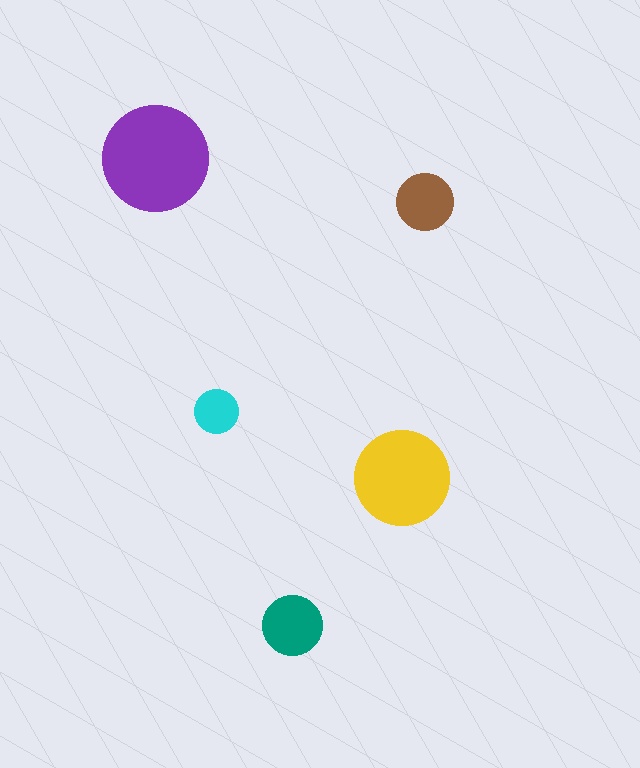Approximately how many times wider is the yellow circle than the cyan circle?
About 2 times wider.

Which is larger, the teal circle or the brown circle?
The teal one.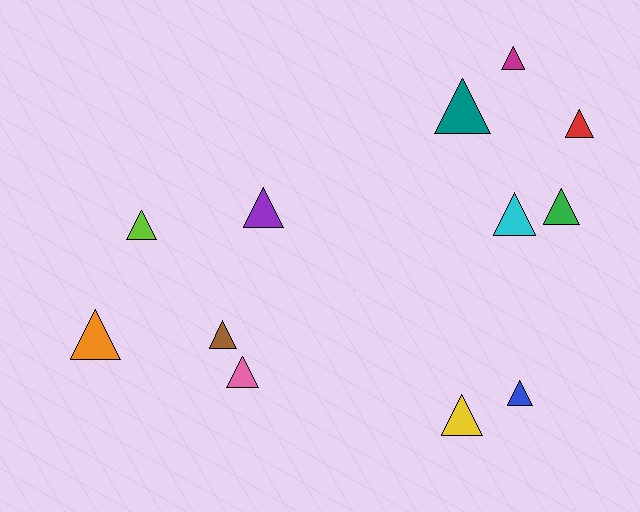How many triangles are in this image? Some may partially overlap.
There are 12 triangles.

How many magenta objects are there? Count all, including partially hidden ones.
There is 1 magenta object.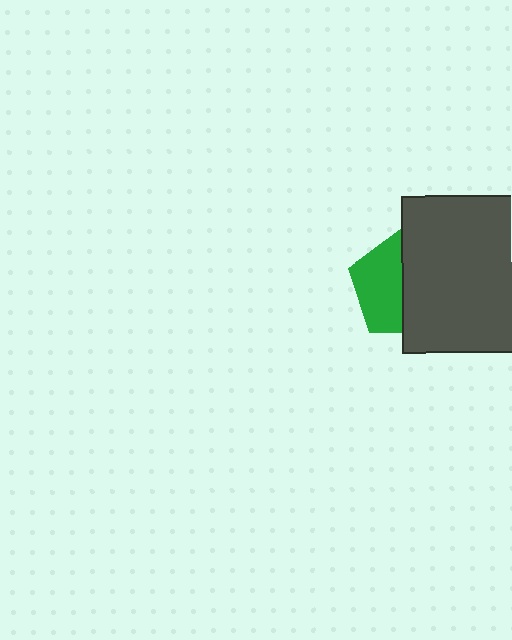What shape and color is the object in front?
The object in front is a dark gray square.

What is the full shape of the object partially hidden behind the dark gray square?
The partially hidden object is a green pentagon.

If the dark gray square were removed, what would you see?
You would see the complete green pentagon.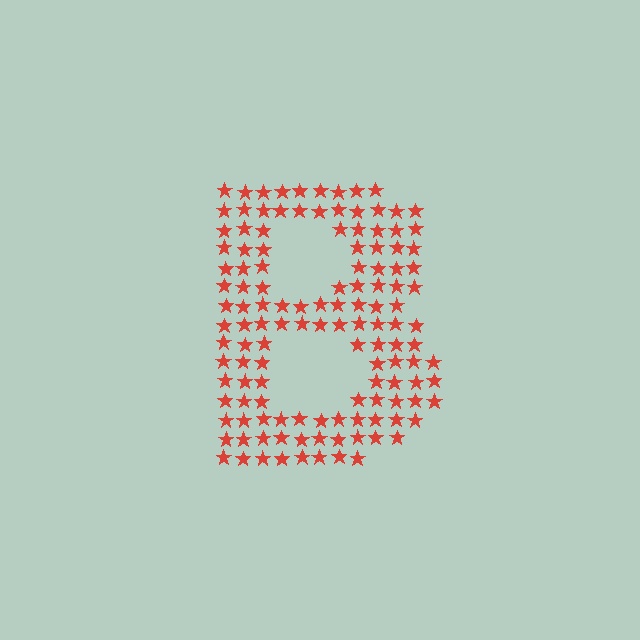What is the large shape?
The large shape is the letter B.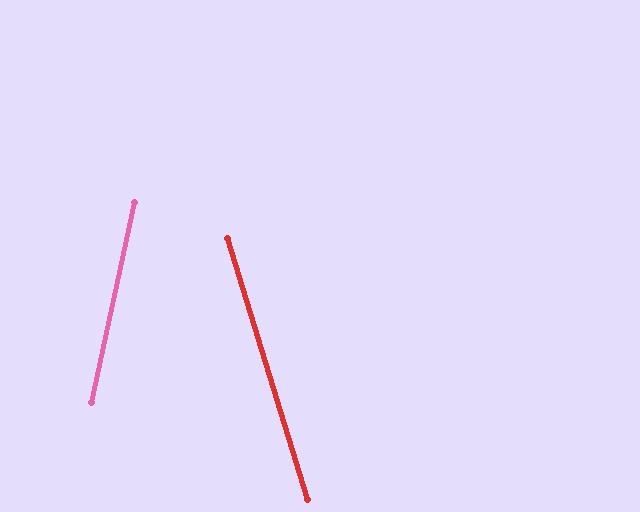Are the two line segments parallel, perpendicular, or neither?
Neither parallel nor perpendicular — they differ by about 29°.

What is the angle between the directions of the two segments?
Approximately 29 degrees.